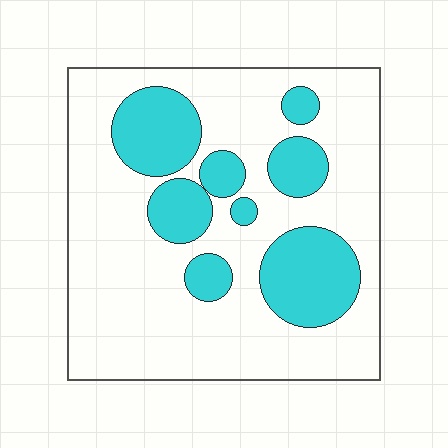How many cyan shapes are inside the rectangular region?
8.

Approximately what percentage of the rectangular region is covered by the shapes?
Approximately 25%.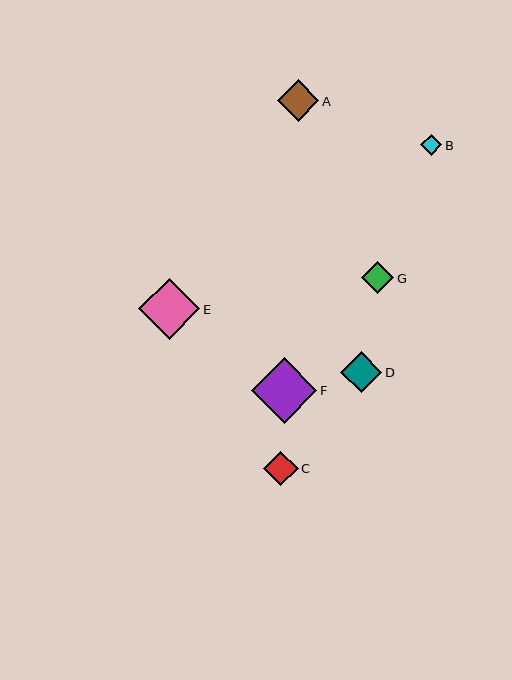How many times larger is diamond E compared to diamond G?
Diamond E is approximately 1.9 times the size of diamond G.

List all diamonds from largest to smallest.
From largest to smallest: F, E, A, D, C, G, B.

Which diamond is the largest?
Diamond F is the largest with a size of approximately 65 pixels.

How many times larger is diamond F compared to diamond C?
Diamond F is approximately 1.9 times the size of diamond C.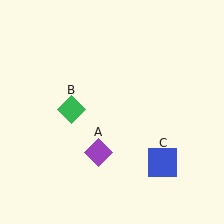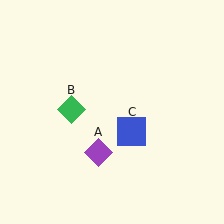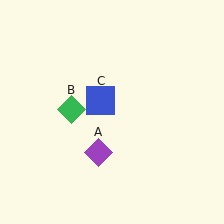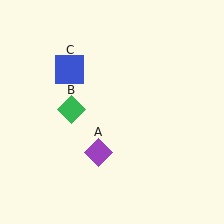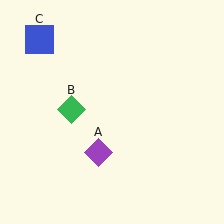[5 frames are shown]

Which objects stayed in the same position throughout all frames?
Purple diamond (object A) and green diamond (object B) remained stationary.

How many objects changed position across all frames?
1 object changed position: blue square (object C).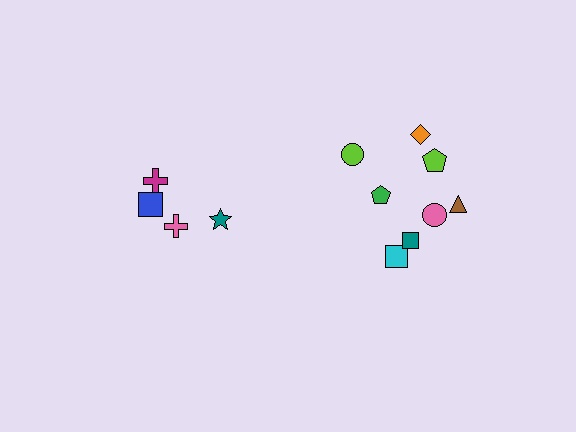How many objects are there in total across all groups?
There are 12 objects.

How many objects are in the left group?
There are 4 objects.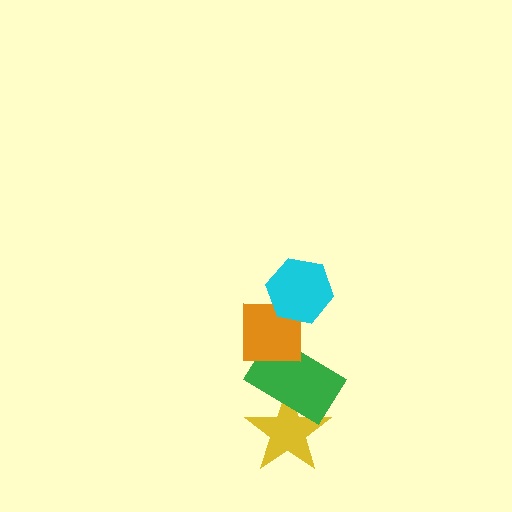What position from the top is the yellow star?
The yellow star is 4th from the top.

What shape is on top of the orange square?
The cyan hexagon is on top of the orange square.